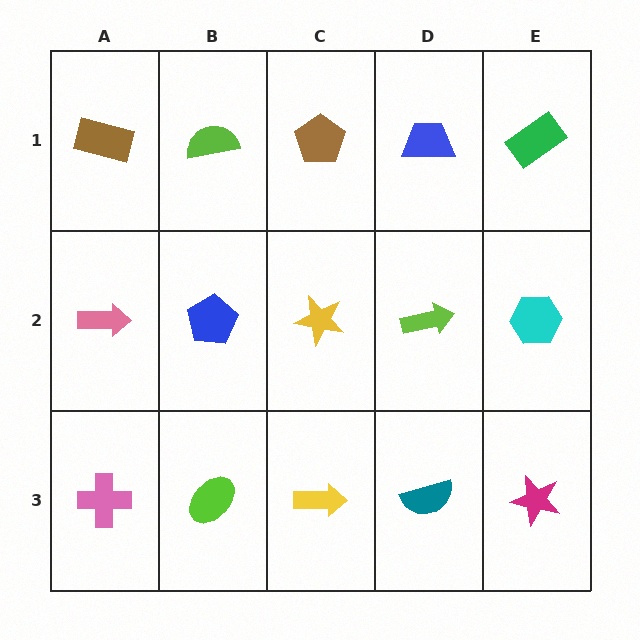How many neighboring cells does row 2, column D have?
4.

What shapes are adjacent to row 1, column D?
A lime arrow (row 2, column D), a brown pentagon (row 1, column C), a green rectangle (row 1, column E).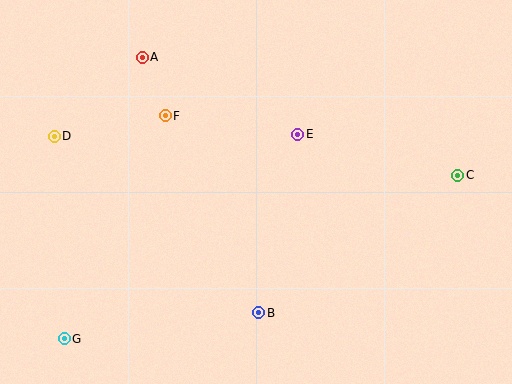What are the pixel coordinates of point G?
Point G is at (64, 339).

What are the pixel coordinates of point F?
Point F is at (165, 116).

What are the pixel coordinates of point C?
Point C is at (458, 175).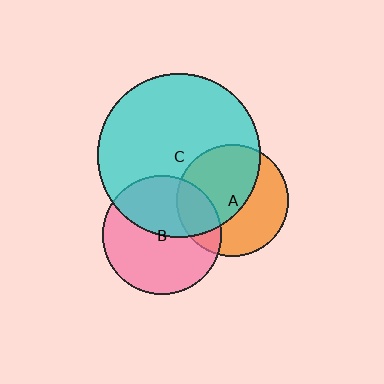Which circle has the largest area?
Circle C (cyan).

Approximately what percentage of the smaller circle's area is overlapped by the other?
Approximately 55%.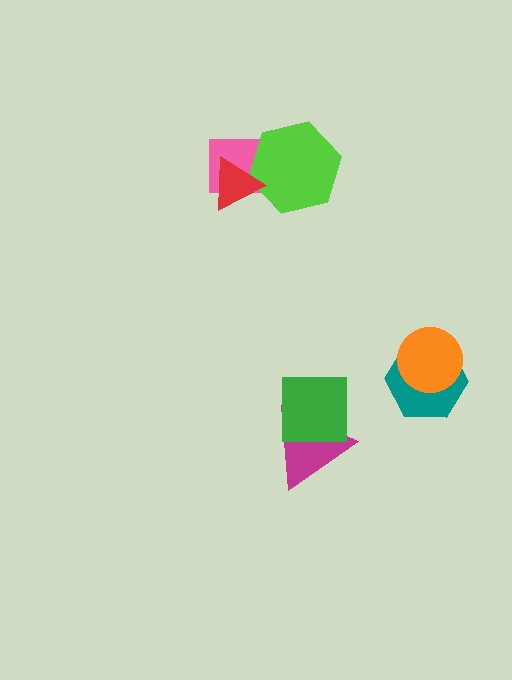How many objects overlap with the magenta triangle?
1 object overlaps with the magenta triangle.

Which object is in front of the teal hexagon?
The orange circle is in front of the teal hexagon.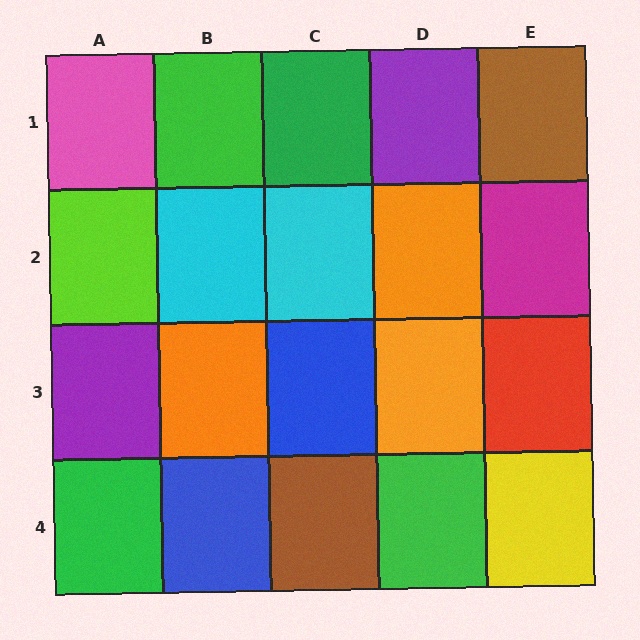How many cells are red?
1 cell is red.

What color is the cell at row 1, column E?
Brown.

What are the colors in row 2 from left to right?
Lime, cyan, cyan, orange, magenta.